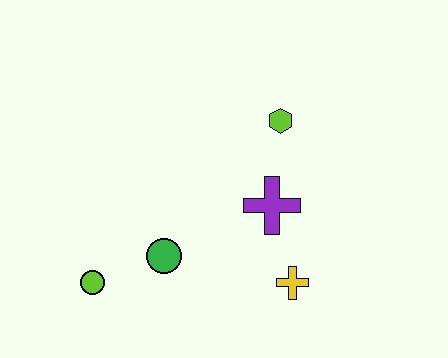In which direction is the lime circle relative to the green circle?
The lime circle is to the left of the green circle.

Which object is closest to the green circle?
The lime circle is closest to the green circle.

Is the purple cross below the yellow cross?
No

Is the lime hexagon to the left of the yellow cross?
Yes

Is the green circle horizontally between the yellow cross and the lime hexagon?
No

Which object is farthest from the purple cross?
The lime circle is farthest from the purple cross.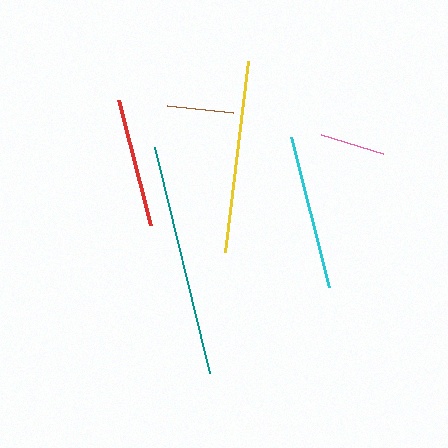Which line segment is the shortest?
The pink line is the shortest at approximately 65 pixels.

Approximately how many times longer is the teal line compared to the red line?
The teal line is approximately 1.8 times the length of the red line.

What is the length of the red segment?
The red segment is approximately 130 pixels long.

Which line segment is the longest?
The teal line is the longest at approximately 233 pixels.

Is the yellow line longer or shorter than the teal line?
The teal line is longer than the yellow line.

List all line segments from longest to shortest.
From longest to shortest: teal, yellow, cyan, red, brown, pink.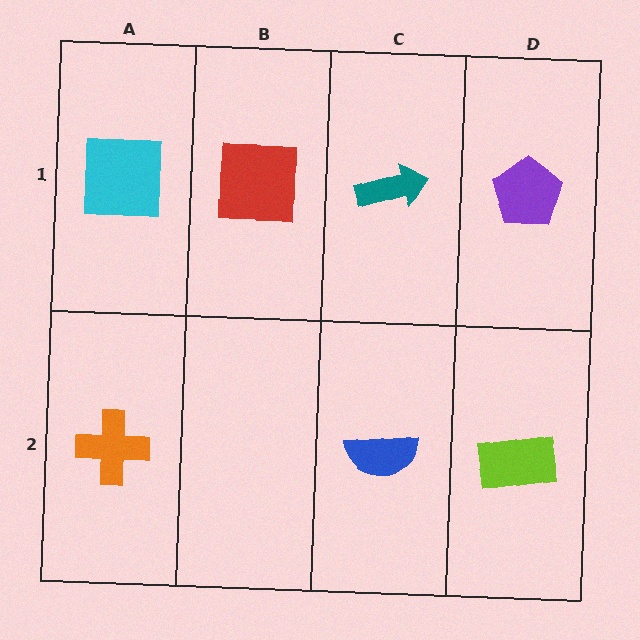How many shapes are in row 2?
3 shapes.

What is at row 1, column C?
A teal arrow.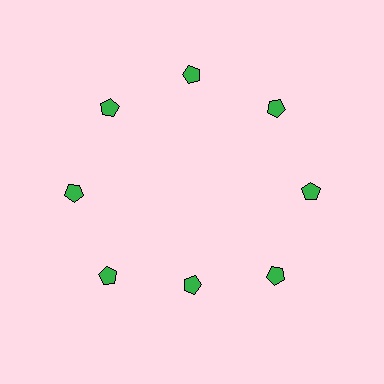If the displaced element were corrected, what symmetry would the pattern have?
It would have 8-fold rotational symmetry — the pattern would map onto itself every 45 degrees.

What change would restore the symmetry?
The symmetry would be restored by moving it outward, back onto the ring so that all 8 pentagons sit at equal angles and equal distance from the center.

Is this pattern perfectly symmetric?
No. The 8 green pentagons are arranged in a ring, but one element near the 6 o'clock position is pulled inward toward the center, breaking the 8-fold rotational symmetry.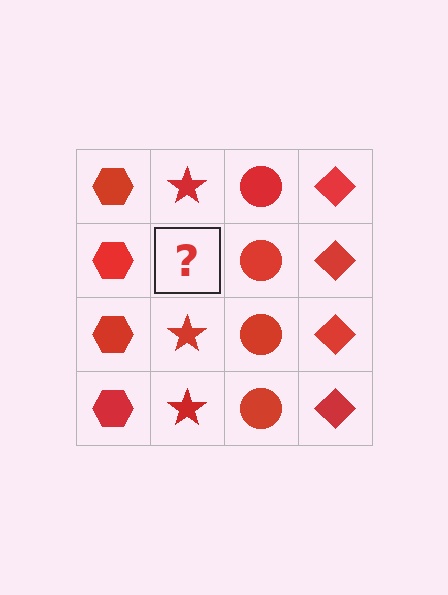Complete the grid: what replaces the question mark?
The question mark should be replaced with a red star.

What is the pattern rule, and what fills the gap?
The rule is that each column has a consistent shape. The gap should be filled with a red star.